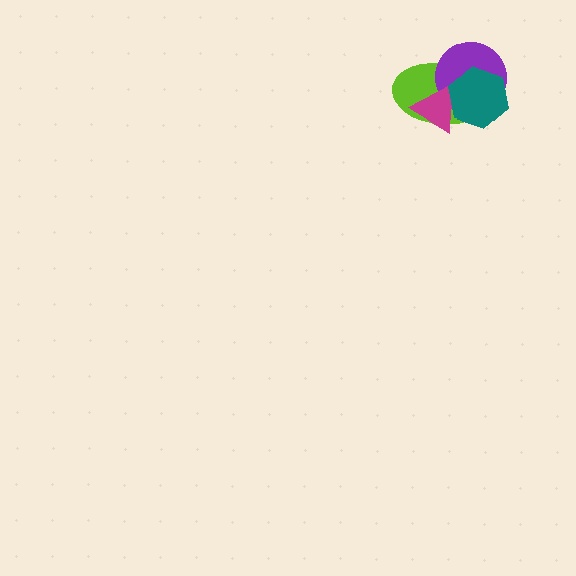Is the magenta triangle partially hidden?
Yes, it is partially covered by another shape.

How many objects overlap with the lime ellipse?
3 objects overlap with the lime ellipse.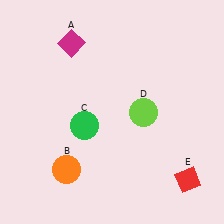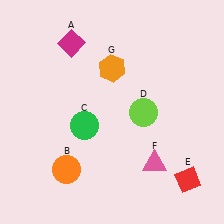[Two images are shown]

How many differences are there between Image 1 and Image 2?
There are 2 differences between the two images.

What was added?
A pink triangle (F), an orange hexagon (G) were added in Image 2.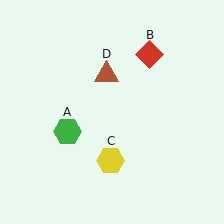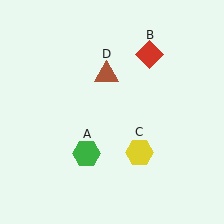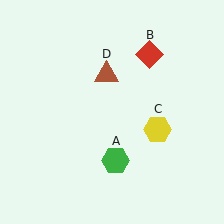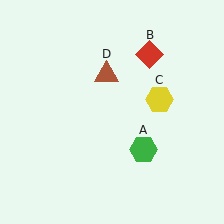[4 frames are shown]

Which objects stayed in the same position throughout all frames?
Red diamond (object B) and brown triangle (object D) remained stationary.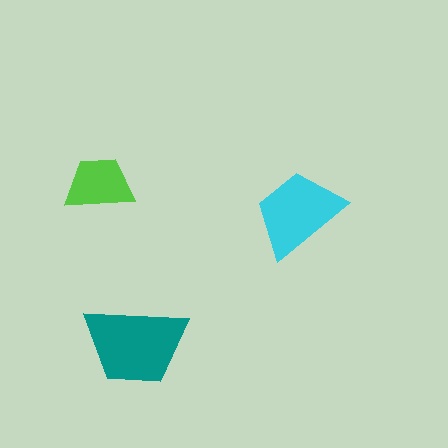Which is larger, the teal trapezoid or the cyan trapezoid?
The teal one.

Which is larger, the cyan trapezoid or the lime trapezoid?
The cyan one.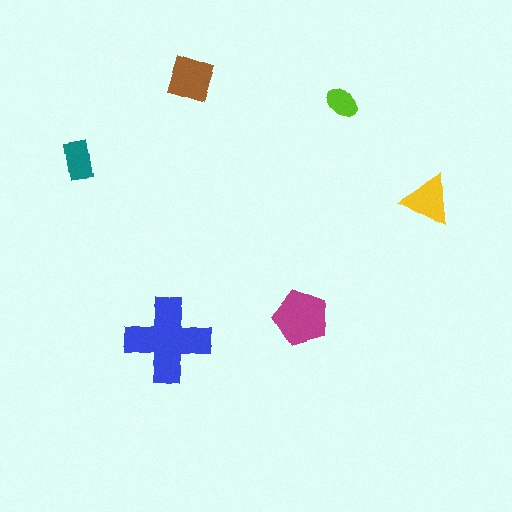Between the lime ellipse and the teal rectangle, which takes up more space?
The teal rectangle.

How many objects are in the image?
There are 6 objects in the image.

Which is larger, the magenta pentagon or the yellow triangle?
The magenta pentagon.